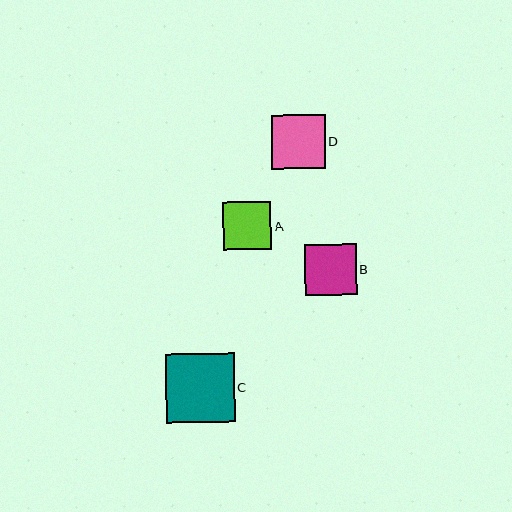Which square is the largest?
Square C is the largest with a size of approximately 69 pixels.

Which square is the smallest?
Square A is the smallest with a size of approximately 49 pixels.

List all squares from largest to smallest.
From largest to smallest: C, D, B, A.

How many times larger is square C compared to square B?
Square C is approximately 1.3 times the size of square B.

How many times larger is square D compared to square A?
Square D is approximately 1.1 times the size of square A.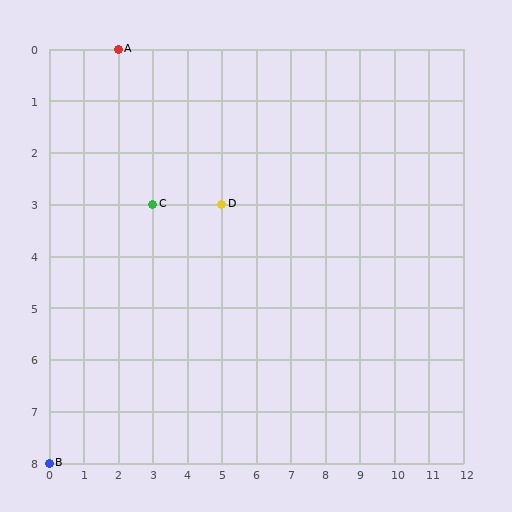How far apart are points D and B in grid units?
Points D and B are 5 columns and 5 rows apart (about 7.1 grid units diagonally).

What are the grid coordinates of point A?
Point A is at grid coordinates (2, 0).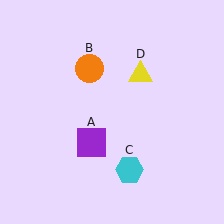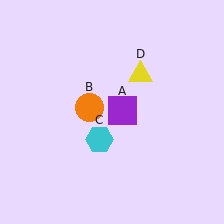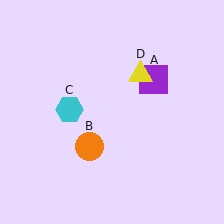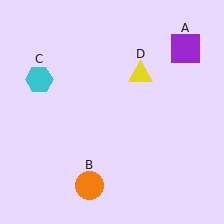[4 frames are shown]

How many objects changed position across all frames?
3 objects changed position: purple square (object A), orange circle (object B), cyan hexagon (object C).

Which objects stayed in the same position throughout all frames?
Yellow triangle (object D) remained stationary.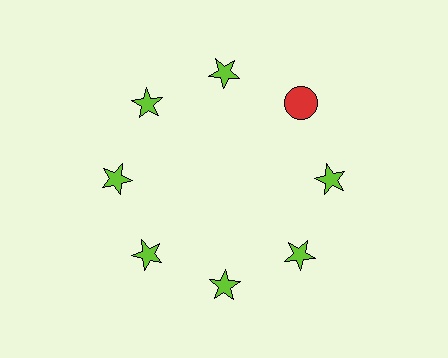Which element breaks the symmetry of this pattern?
The red circle at roughly the 2 o'clock position breaks the symmetry. All other shapes are lime stars.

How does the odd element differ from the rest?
It differs in both color (red instead of lime) and shape (circle instead of star).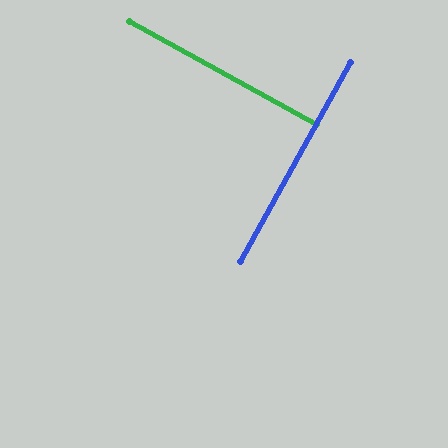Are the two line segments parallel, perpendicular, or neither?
Perpendicular — they meet at approximately 90°.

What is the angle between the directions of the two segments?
Approximately 90 degrees.